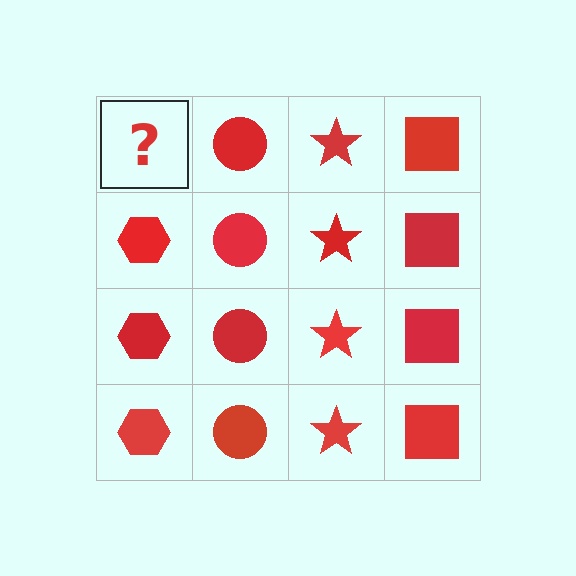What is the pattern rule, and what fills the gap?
The rule is that each column has a consistent shape. The gap should be filled with a red hexagon.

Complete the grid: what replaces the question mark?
The question mark should be replaced with a red hexagon.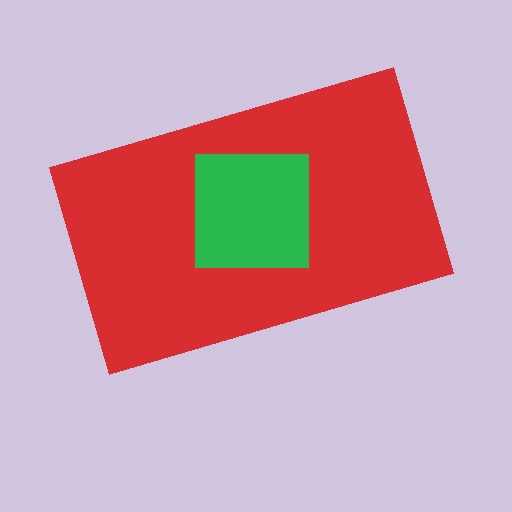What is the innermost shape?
The green square.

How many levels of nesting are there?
2.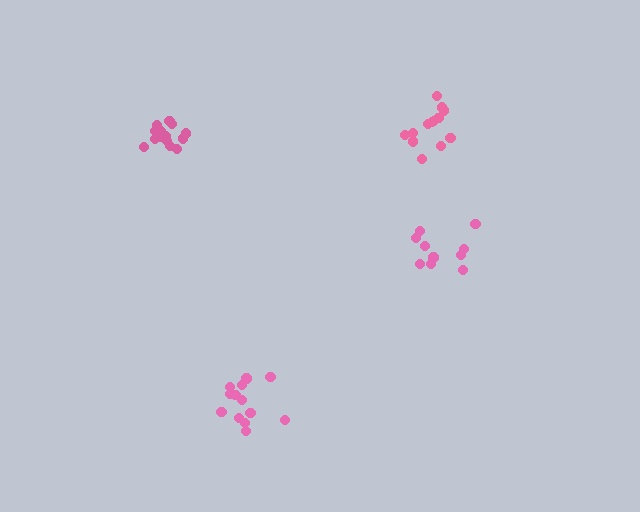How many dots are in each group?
Group 1: 13 dots, Group 2: 15 dots, Group 3: 11 dots, Group 4: 13 dots (52 total).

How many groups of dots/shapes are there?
There are 4 groups.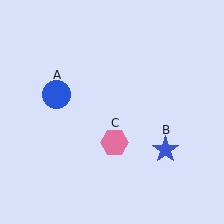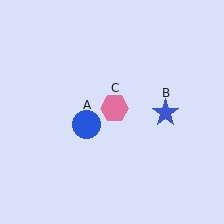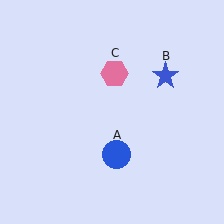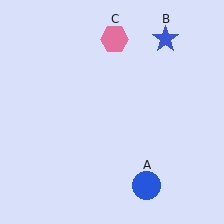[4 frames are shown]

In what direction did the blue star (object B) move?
The blue star (object B) moved up.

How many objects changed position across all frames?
3 objects changed position: blue circle (object A), blue star (object B), pink hexagon (object C).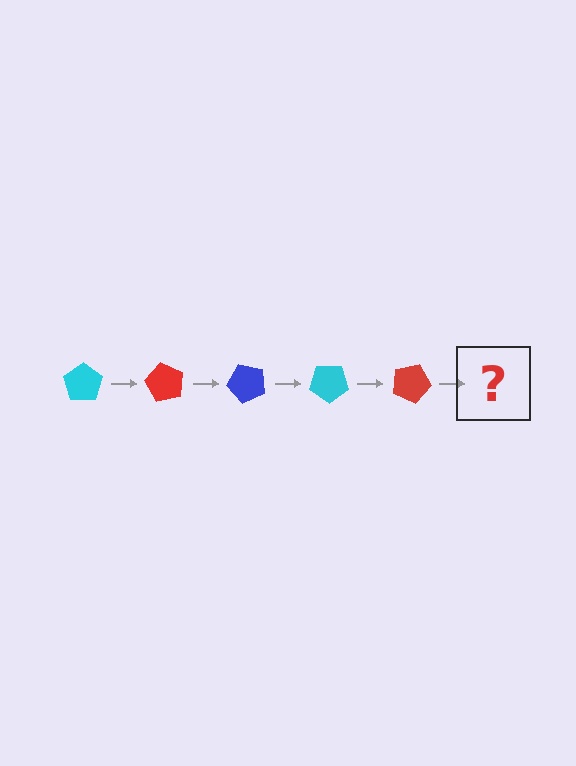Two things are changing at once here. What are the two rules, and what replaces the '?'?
The two rules are that it rotates 60 degrees each step and the color cycles through cyan, red, and blue. The '?' should be a blue pentagon, rotated 300 degrees from the start.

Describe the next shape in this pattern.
It should be a blue pentagon, rotated 300 degrees from the start.